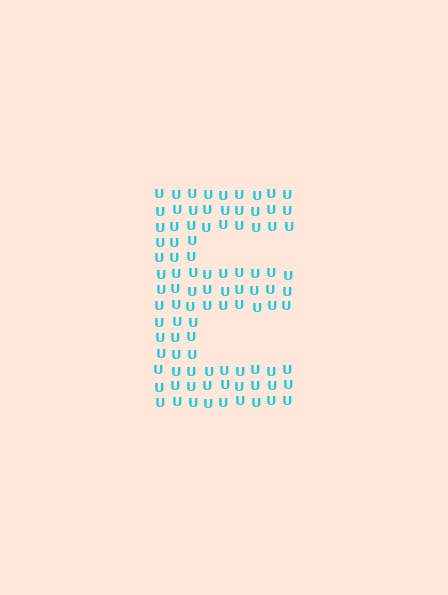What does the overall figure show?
The overall figure shows the letter E.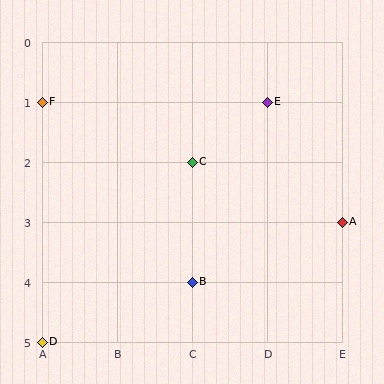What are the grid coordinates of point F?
Point F is at grid coordinates (A, 1).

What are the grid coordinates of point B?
Point B is at grid coordinates (C, 4).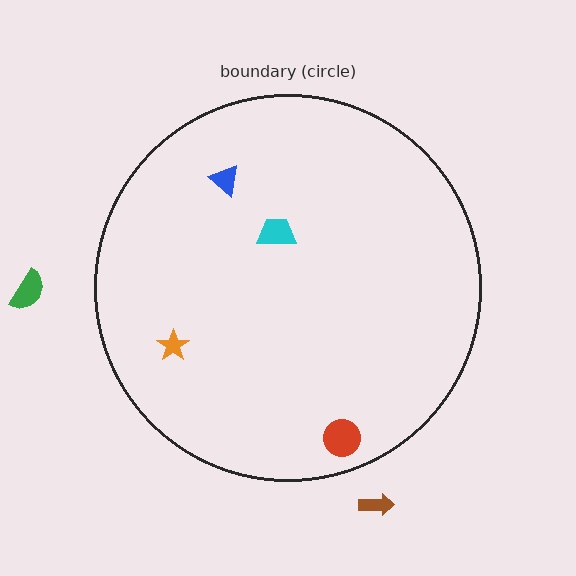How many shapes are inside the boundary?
4 inside, 2 outside.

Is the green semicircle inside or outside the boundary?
Outside.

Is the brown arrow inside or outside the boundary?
Outside.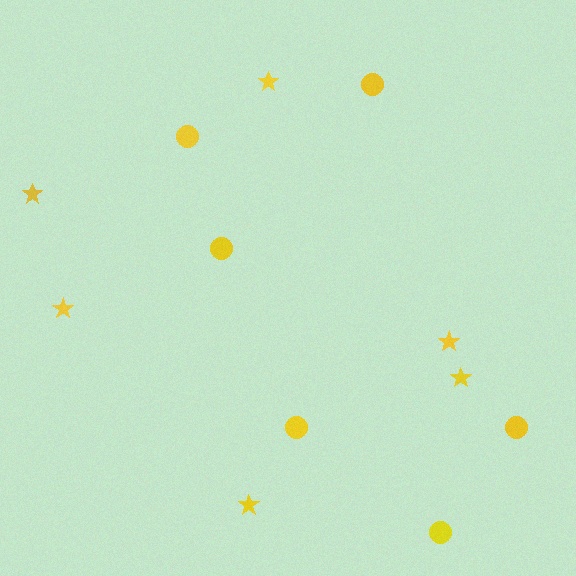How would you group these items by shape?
There are 2 groups: one group of stars (6) and one group of circles (6).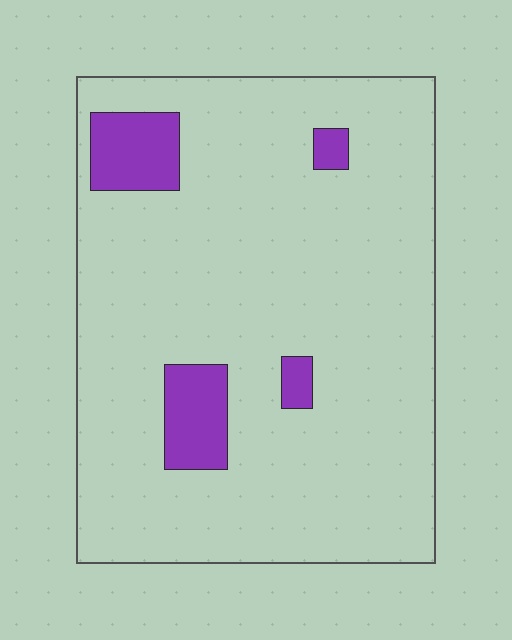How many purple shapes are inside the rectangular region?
4.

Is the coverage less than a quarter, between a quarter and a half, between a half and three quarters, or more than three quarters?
Less than a quarter.